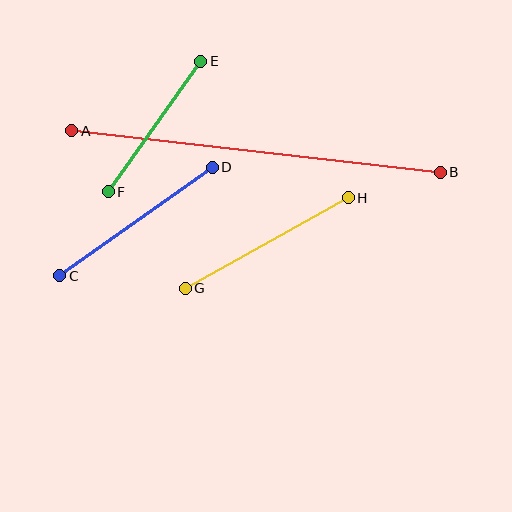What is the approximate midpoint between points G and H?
The midpoint is at approximately (267, 243) pixels.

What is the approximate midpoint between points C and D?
The midpoint is at approximately (136, 221) pixels.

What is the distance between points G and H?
The distance is approximately 186 pixels.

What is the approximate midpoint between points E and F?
The midpoint is at approximately (154, 126) pixels.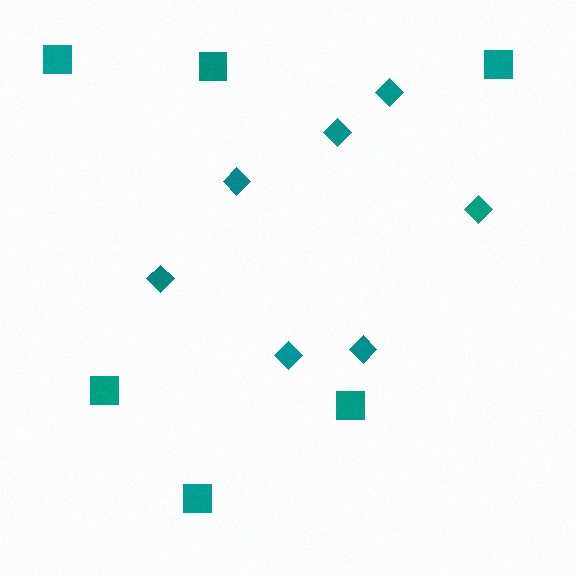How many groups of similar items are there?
There are 2 groups: one group of squares (6) and one group of diamonds (7).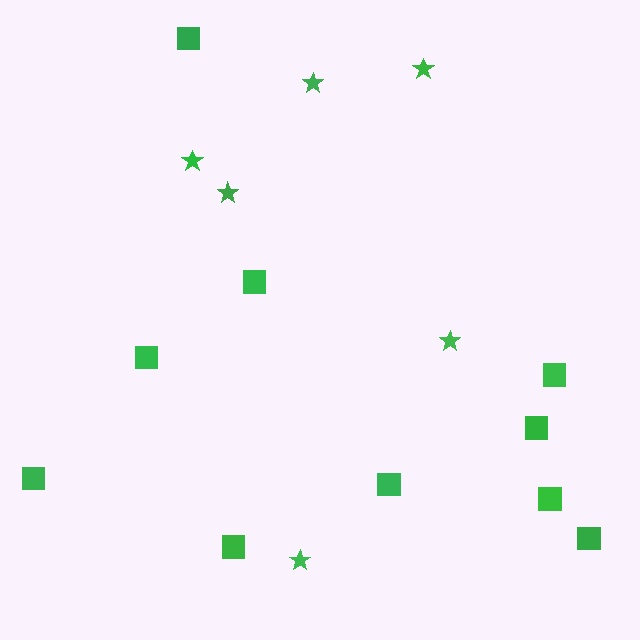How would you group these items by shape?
There are 2 groups: one group of stars (6) and one group of squares (10).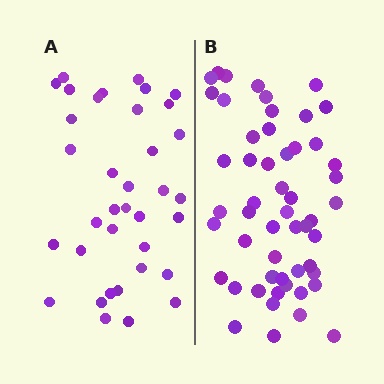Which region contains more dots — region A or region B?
Region B (the right region) has more dots.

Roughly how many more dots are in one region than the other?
Region B has approximately 15 more dots than region A.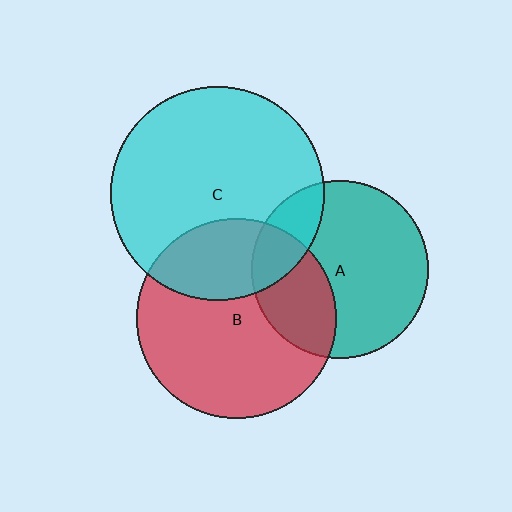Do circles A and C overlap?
Yes.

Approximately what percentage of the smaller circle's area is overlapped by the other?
Approximately 20%.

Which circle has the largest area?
Circle C (cyan).